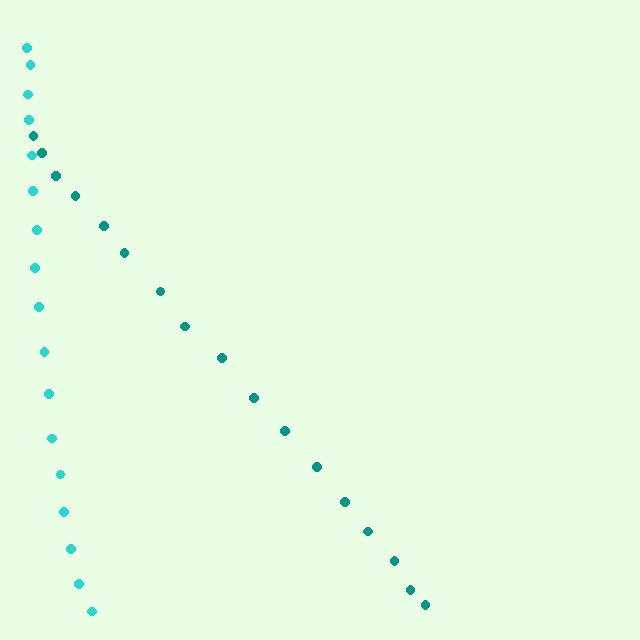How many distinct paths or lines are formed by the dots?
There are 2 distinct paths.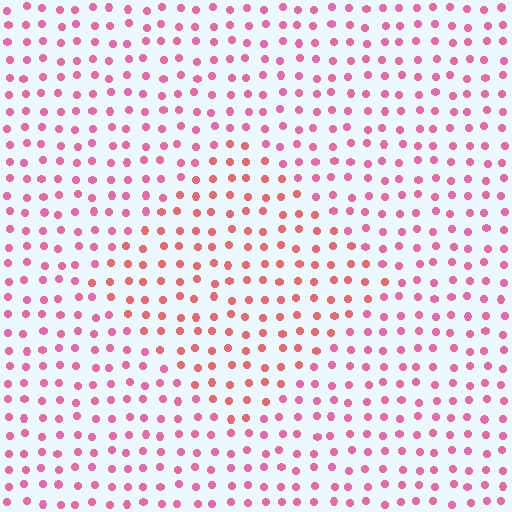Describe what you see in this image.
The image is filled with small pink elements in a uniform arrangement. A diamond-shaped region is visible where the elements are tinted to a slightly different hue, forming a subtle color boundary.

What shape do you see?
I see a diamond.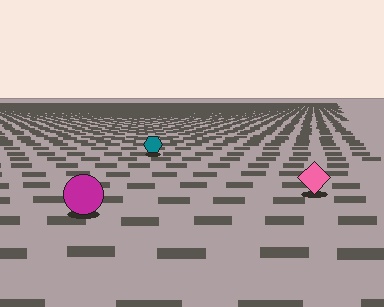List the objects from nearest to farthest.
From nearest to farthest: the magenta circle, the pink diamond, the teal hexagon.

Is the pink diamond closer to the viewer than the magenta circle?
No. The magenta circle is closer — you can tell from the texture gradient: the ground texture is coarser near it.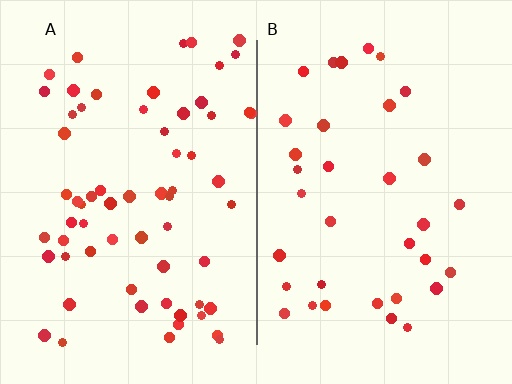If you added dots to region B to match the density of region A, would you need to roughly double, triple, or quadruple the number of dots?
Approximately double.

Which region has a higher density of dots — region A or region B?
A (the left).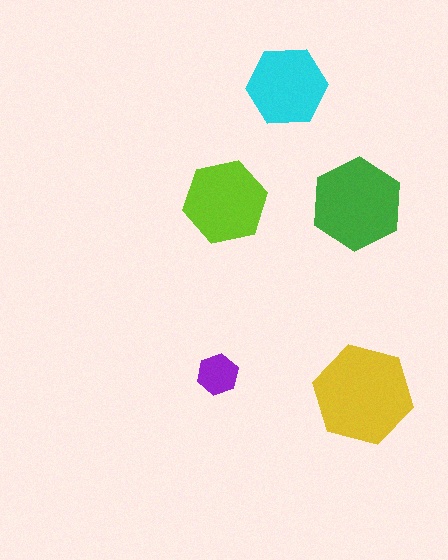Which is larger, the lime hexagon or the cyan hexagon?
The lime one.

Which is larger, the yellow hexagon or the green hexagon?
The yellow one.